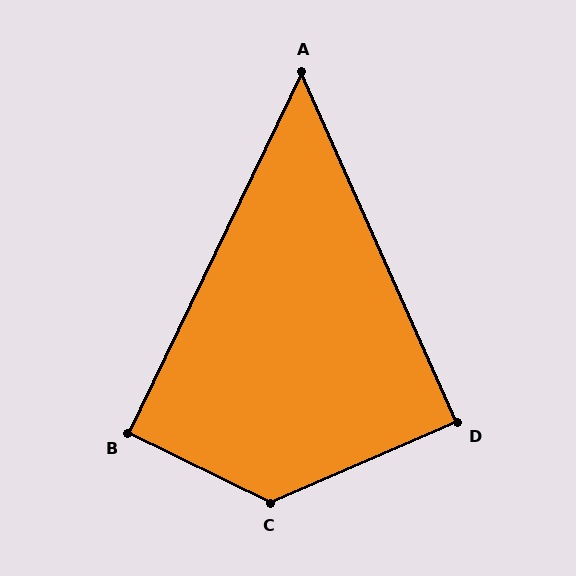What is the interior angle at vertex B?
Approximately 91 degrees (approximately right).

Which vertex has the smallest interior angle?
A, at approximately 50 degrees.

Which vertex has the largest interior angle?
C, at approximately 130 degrees.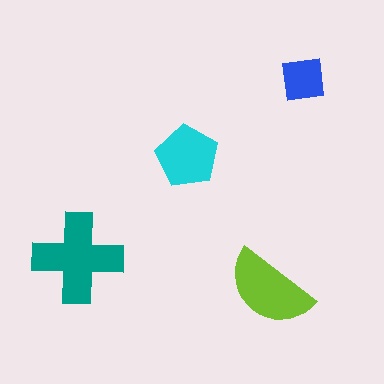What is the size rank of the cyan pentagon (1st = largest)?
3rd.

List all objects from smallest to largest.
The blue square, the cyan pentagon, the lime semicircle, the teal cross.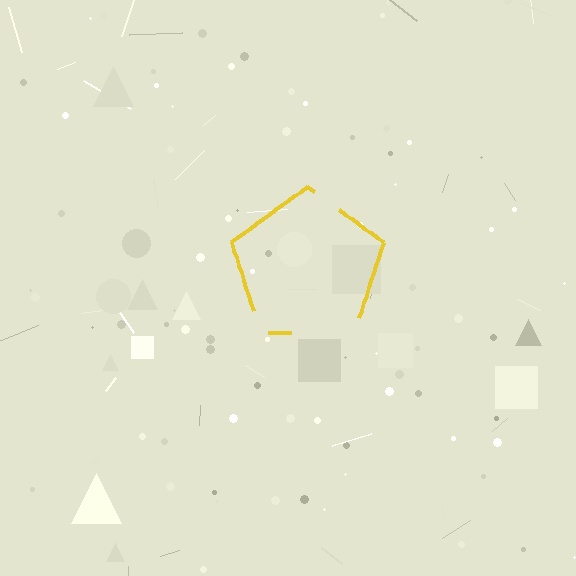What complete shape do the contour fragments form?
The contour fragments form a pentagon.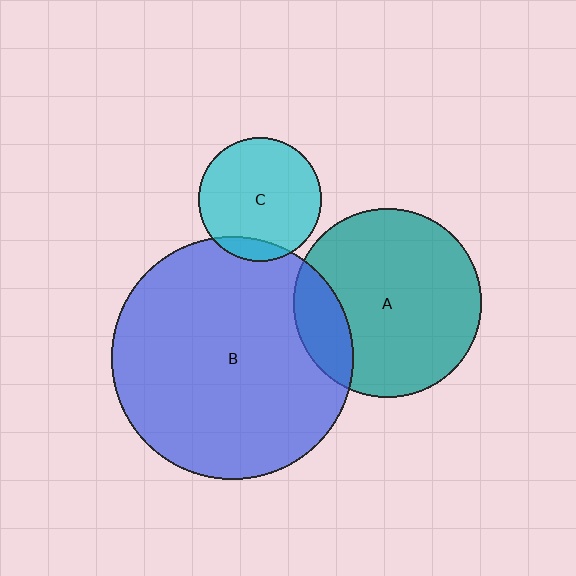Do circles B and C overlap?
Yes.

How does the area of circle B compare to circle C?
Approximately 3.8 times.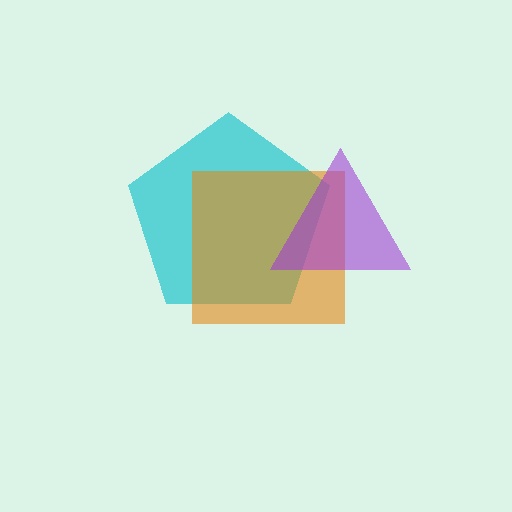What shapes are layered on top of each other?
The layered shapes are: a cyan pentagon, an orange square, a purple triangle.